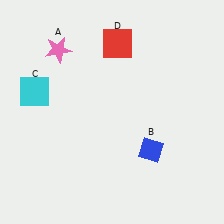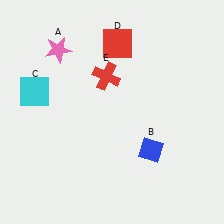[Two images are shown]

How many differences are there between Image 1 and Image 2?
There is 1 difference between the two images.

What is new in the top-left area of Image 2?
A red cross (E) was added in the top-left area of Image 2.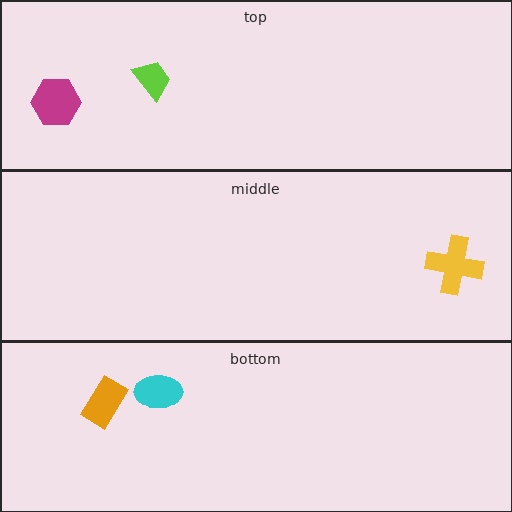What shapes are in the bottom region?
The orange rectangle, the cyan ellipse.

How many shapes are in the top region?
2.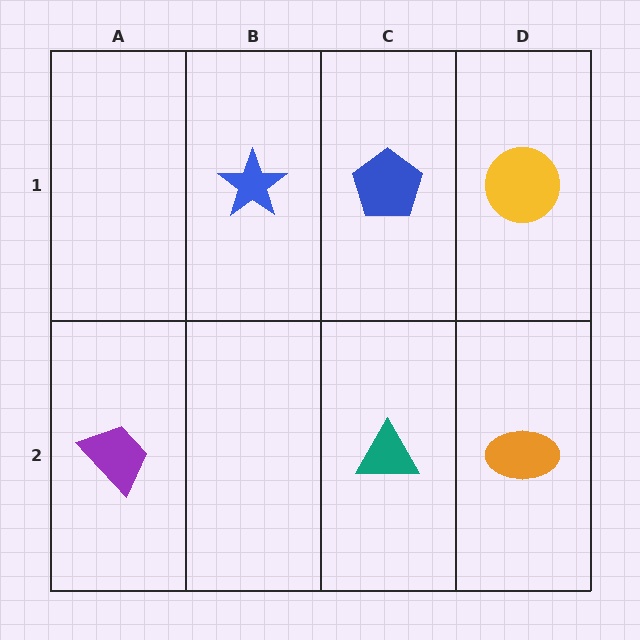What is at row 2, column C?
A teal triangle.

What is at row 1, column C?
A blue pentagon.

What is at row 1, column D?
A yellow circle.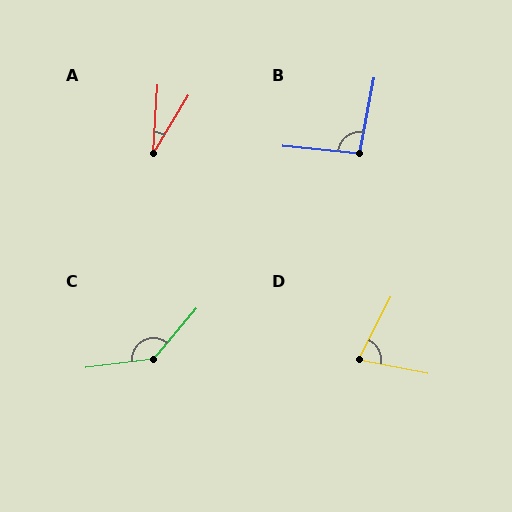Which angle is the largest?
C, at approximately 138 degrees.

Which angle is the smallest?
A, at approximately 28 degrees.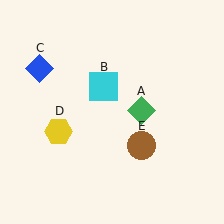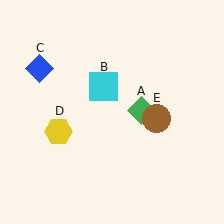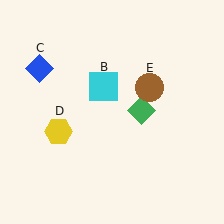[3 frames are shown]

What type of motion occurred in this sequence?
The brown circle (object E) rotated counterclockwise around the center of the scene.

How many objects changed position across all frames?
1 object changed position: brown circle (object E).